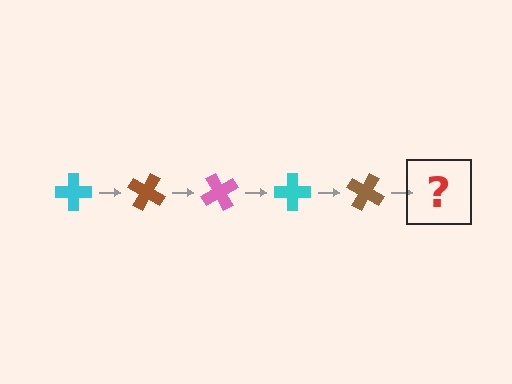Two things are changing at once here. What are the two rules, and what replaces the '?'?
The two rules are that it rotates 30 degrees each step and the color cycles through cyan, brown, and pink. The '?' should be a pink cross, rotated 150 degrees from the start.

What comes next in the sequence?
The next element should be a pink cross, rotated 150 degrees from the start.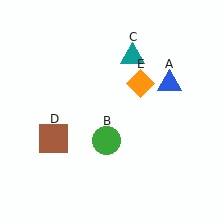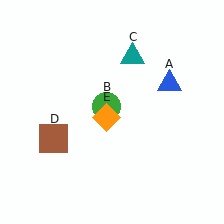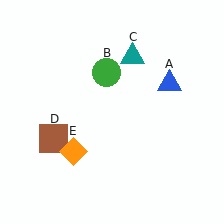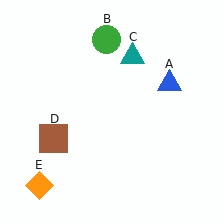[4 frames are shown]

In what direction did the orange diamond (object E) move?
The orange diamond (object E) moved down and to the left.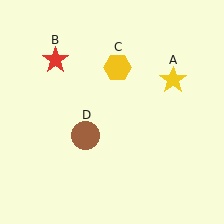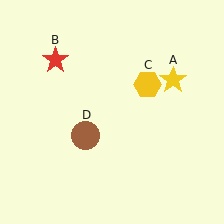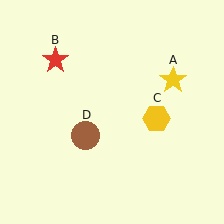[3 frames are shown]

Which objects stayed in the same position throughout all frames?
Yellow star (object A) and red star (object B) and brown circle (object D) remained stationary.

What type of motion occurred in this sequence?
The yellow hexagon (object C) rotated clockwise around the center of the scene.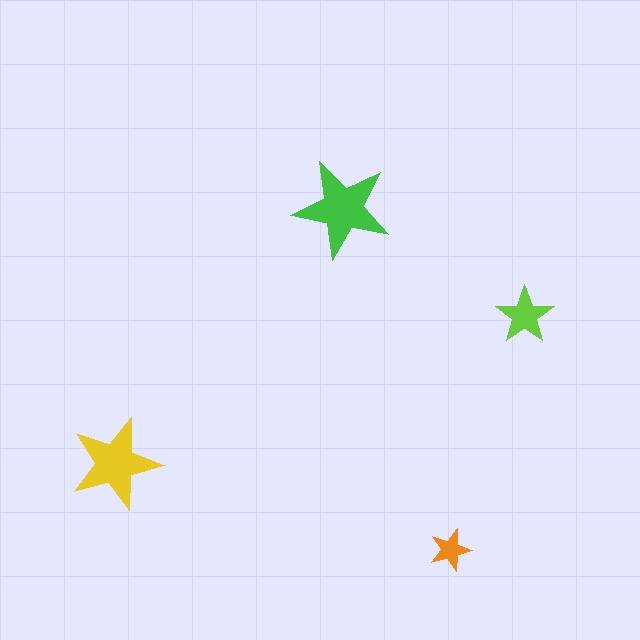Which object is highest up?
The green star is topmost.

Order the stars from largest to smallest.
the green one, the yellow one, the lime one, the orange one.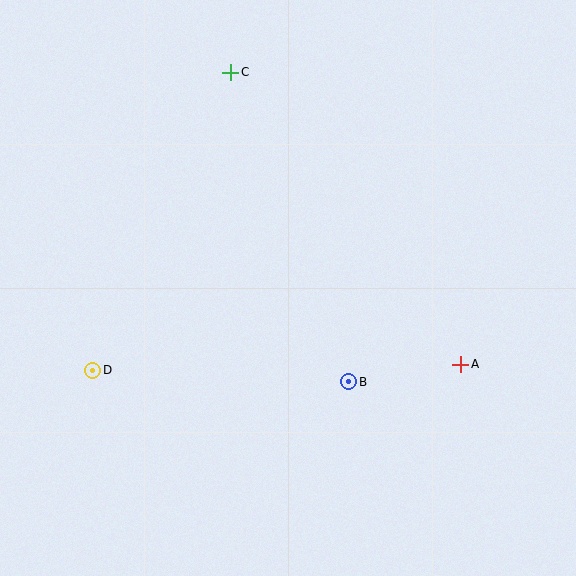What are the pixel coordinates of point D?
Point D is at (93, 370).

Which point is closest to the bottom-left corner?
Point D is closest to the bottom-left corner.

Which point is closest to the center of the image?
Point B at (349, 382) is closest to the center.